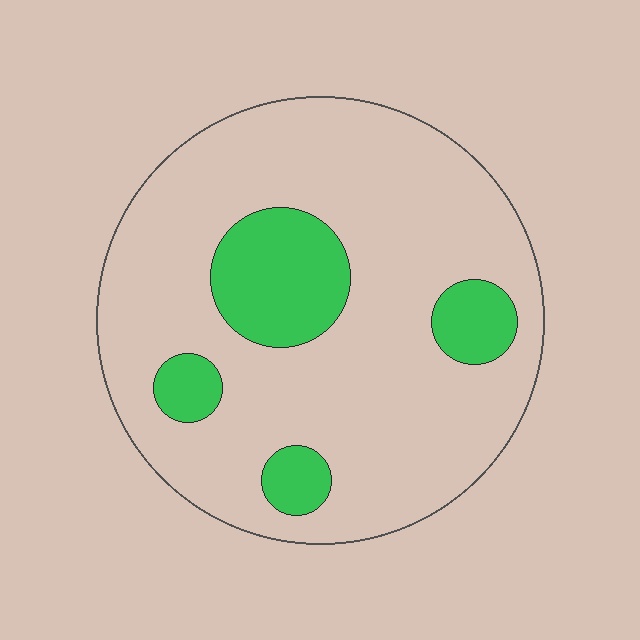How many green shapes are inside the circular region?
4.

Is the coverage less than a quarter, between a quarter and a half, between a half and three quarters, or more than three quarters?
Less than a quarter.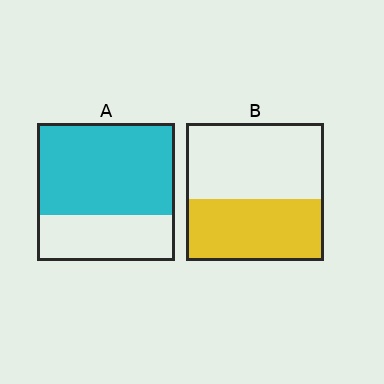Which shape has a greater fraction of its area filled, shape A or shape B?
Shape A.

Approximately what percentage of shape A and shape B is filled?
A is approximately 65% and B is approximately 45%.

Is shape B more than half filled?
No.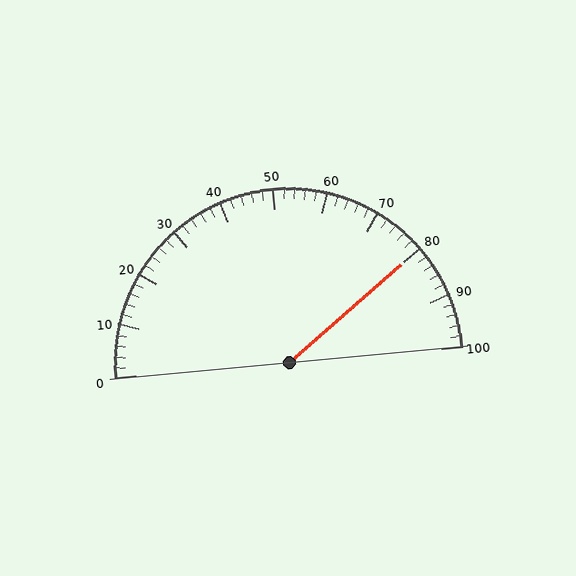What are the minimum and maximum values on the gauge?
The gauge ranges from 0 to 100.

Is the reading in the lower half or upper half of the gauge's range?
The reading is in the upper half of the range (0 to 100).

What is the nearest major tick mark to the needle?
The nearest major tick mark is 80.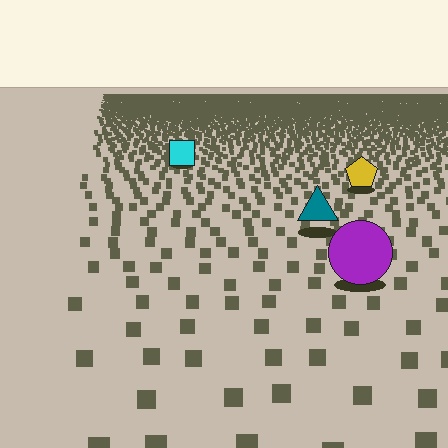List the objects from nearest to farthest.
From nearest to farthest: the purple circle, the teal triangle, the yellow pentagon, the cyan square.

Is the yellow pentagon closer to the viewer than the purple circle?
No. The purple circle is closer — you can tell from the texture gradient: the ground texture is coarser near it.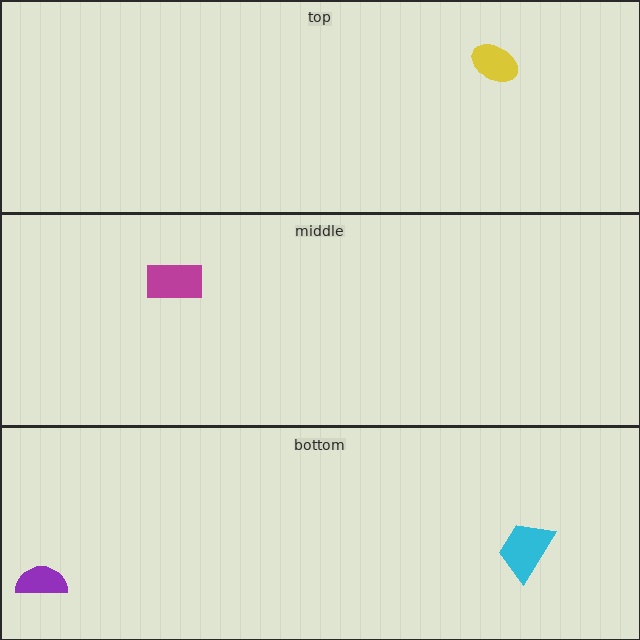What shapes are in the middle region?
The magenta rectangle.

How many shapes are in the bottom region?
2.